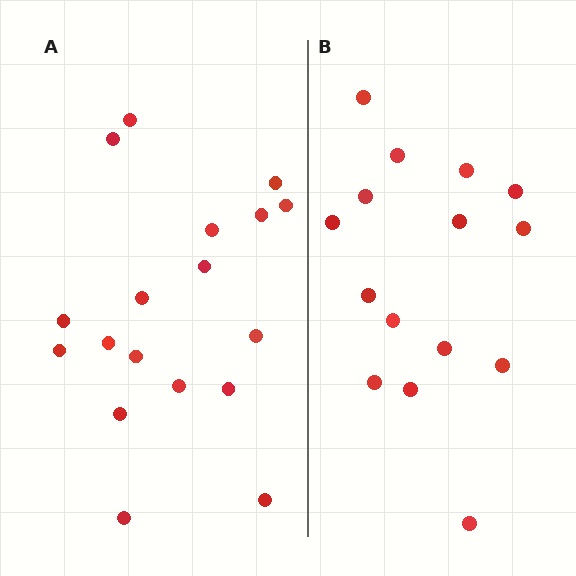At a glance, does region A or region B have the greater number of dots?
Region A (the left region) has more dots.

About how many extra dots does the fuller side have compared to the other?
Region A has just a few more — roughly 2 or 3 more dots than region B.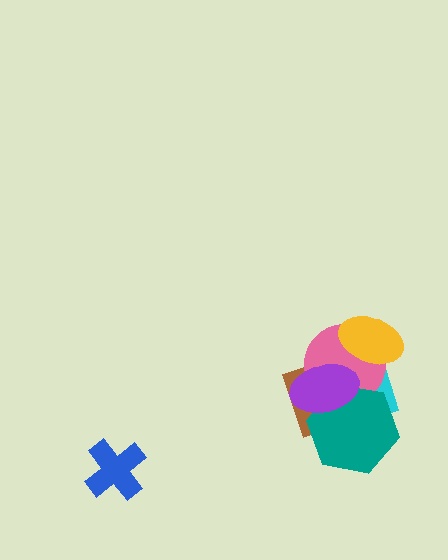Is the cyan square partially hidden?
Yes, it is partially covered by another shape.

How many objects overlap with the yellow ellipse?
3 objects overlap with the yellow ellipse.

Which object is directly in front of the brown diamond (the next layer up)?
The pink circle is directly in front of the brown diamond.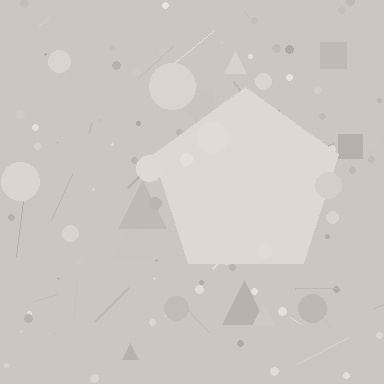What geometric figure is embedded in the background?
A pentagon is embedded in the background.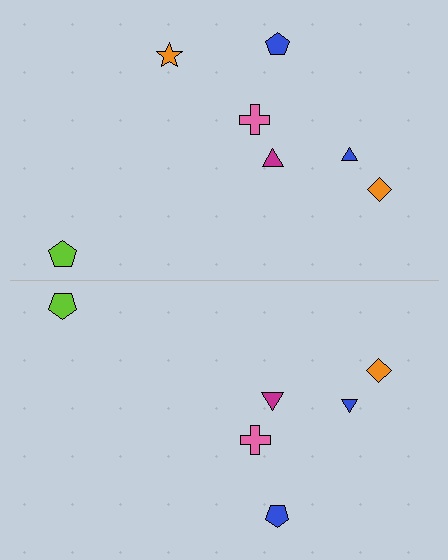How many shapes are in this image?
There are 13 shapes in this image.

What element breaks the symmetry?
A orange star is missing from the bottom side.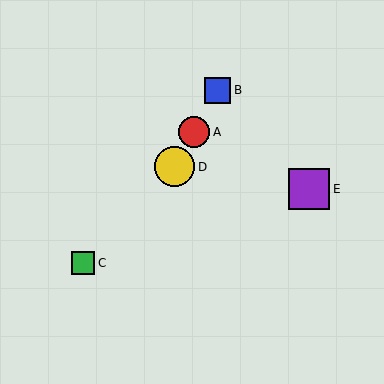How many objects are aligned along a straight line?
3 objects (A, B, D) are aligned along a straight line.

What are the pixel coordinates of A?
Object A is at (194, 132).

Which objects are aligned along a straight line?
Objects A, B, D are aligned along a straight line.